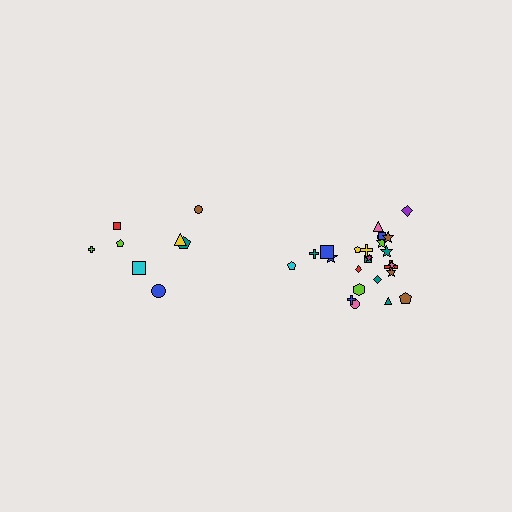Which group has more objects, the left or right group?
The right group.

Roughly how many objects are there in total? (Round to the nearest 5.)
Roughly 35 objects in total.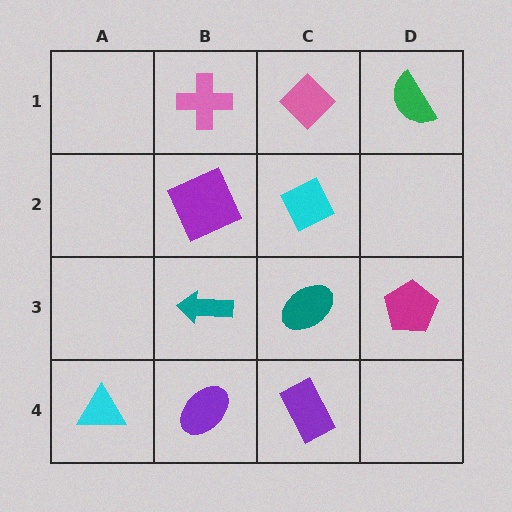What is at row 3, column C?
A teal ellipse.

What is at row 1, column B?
A pink cross.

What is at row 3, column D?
A magenta pentagon.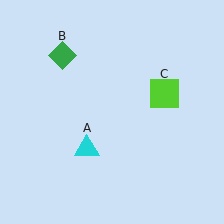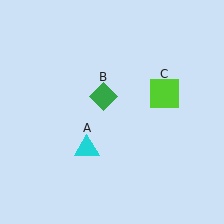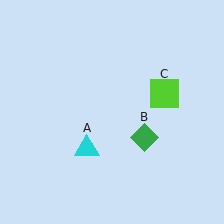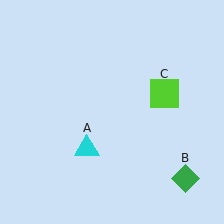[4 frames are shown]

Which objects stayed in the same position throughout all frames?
Cyan triangle (object A) and lime square (object C) remained stationary.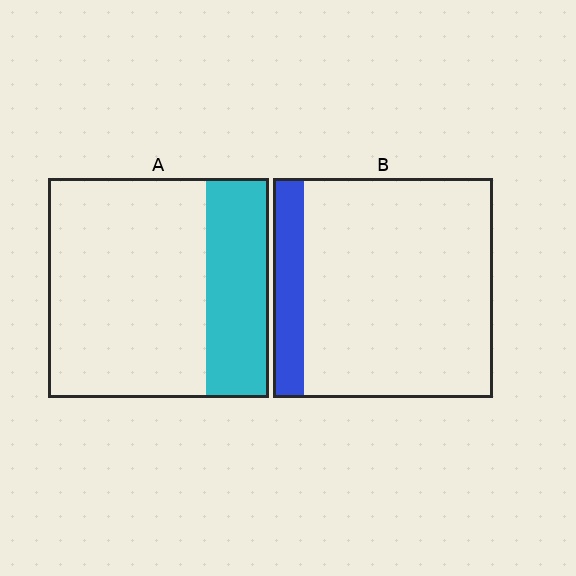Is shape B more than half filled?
No.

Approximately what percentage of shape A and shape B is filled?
A is approximately 30% and B is approximately 15%.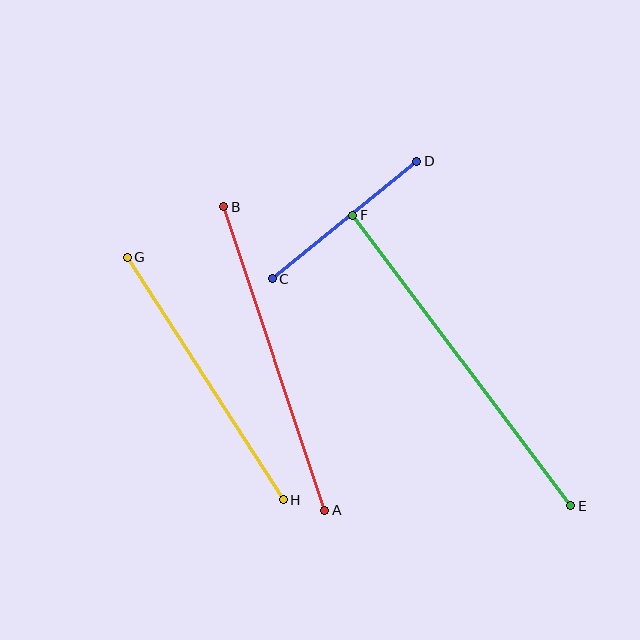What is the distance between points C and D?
The distance is approximately 186 pixels.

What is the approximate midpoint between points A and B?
The midpoint is at approximately (274, 359) pixels.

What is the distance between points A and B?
The distance is approximately 320 pixels.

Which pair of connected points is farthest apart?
Points E and F are farthest apart.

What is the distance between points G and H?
The distance is approximately 288 pixels.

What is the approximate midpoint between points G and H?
The midpoint is at approximately (205, 378) pixels.